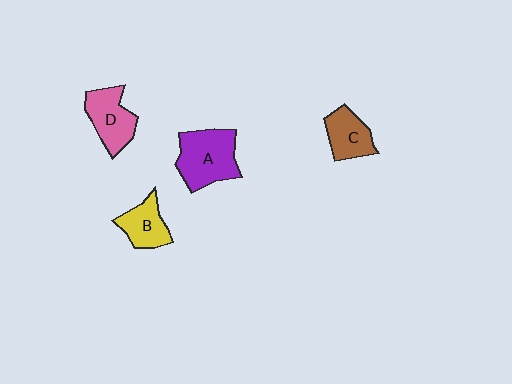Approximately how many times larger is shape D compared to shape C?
Approximately 1.2 times.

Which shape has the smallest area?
Shape B (yellow).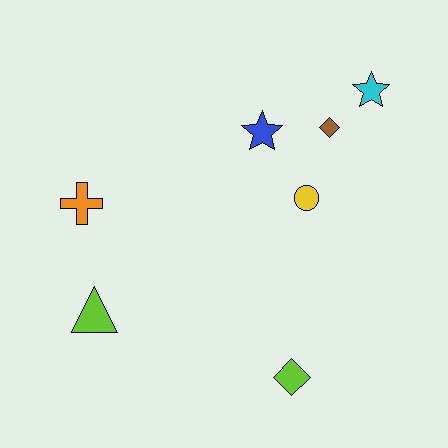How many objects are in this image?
There are 7 objects.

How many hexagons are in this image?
There are no hexagons.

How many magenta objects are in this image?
There are no magenta objects.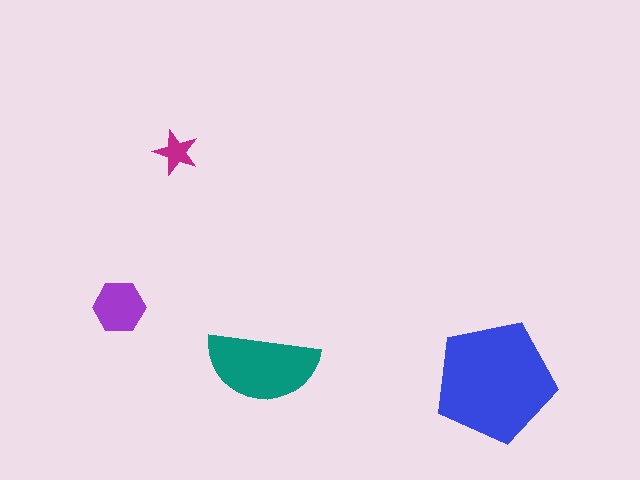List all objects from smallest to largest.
The magenta star, the purple hexagon, the teal semicircle, the blue pentagon.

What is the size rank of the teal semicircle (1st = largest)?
2nd.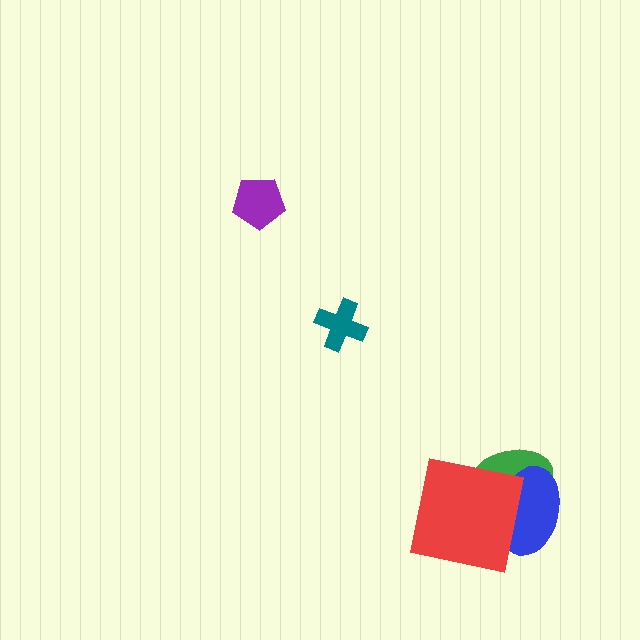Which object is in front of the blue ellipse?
The red square is in front of the blue ellipse.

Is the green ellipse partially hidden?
Yes, it is partially covered by another shape.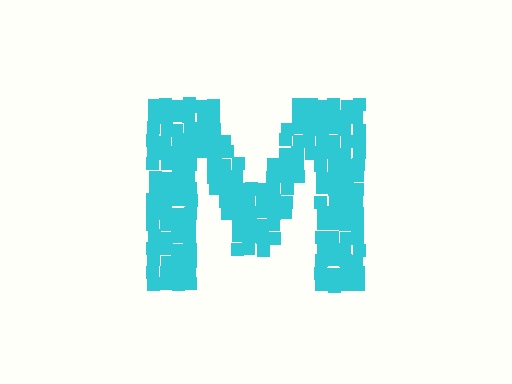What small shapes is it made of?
It is made of small squares.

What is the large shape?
The large shape is the letter M.